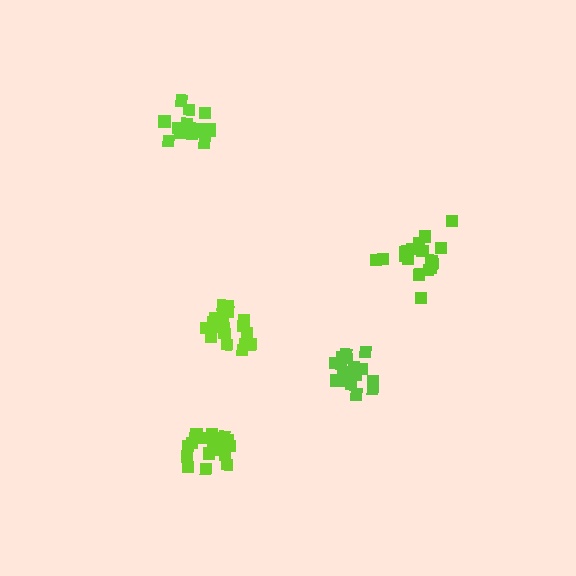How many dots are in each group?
Group 1: 21 dots, Group 2: 18 dots, Group 3: 17 dots, Group 4: 16 dots, Group 5: 18 dots (90 total).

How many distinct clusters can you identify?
There are 5 distinct clusters.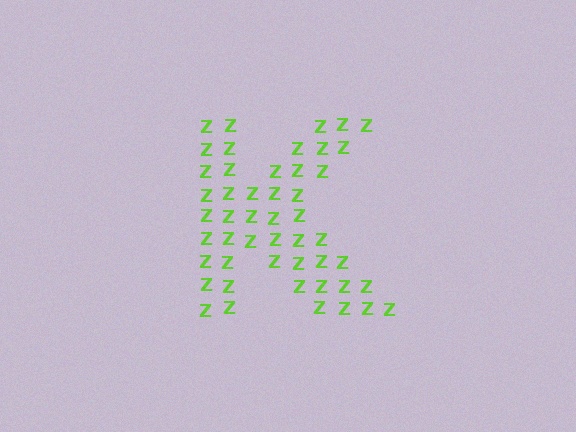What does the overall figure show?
The overall figure shows the letter K.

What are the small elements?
The small elements are letter Z's.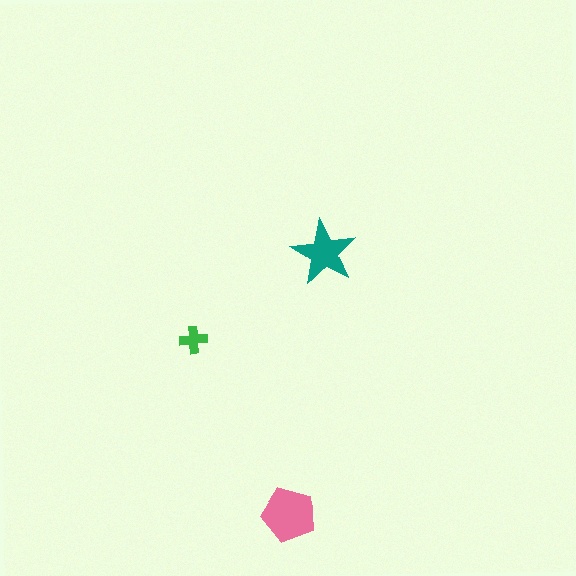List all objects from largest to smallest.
The pink pentagon, the teal star, the green cross.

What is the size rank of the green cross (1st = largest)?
3rd.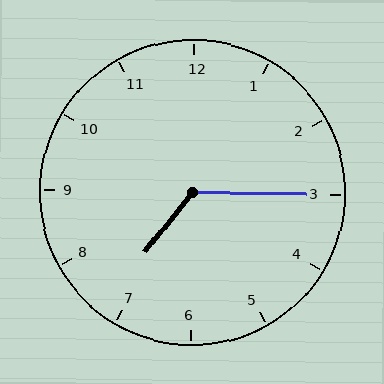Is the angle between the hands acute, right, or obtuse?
It is obtuse.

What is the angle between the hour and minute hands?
Approximately 128 degrees.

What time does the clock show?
7:15.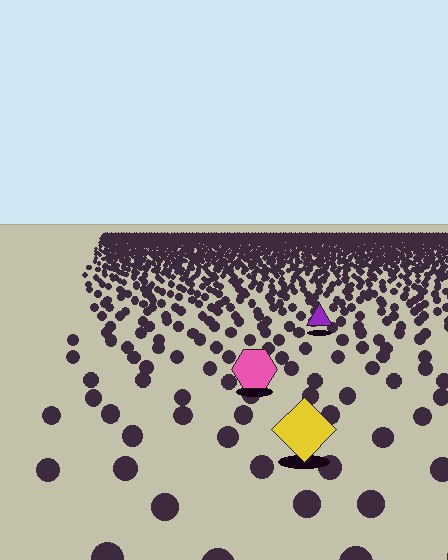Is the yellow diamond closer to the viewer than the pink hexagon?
Yes. The yellow diamond is closer — you can tell from the texture gradient: the ground texture is coarser near it.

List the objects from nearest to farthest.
From nearest to farthest: the yellow diamond, the pink hexagon, the purple triangle.